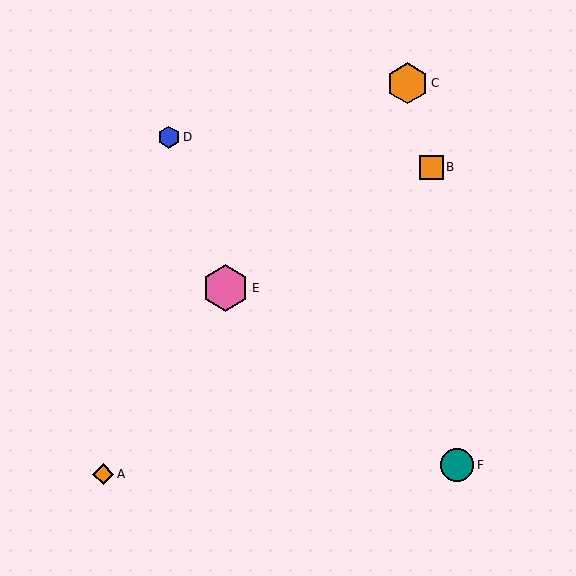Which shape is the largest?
The pink hexagon (labeled E) is the largest.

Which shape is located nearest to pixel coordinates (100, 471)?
The orange diamond (labeled A) at (103, 474) is nearest to that location.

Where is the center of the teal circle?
The center of the teal circle is at (457, 465).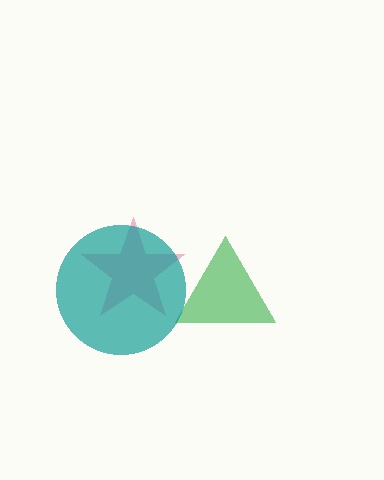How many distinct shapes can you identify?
There are 3 distinct shapes: a green triangle, a pink star, a teal circle.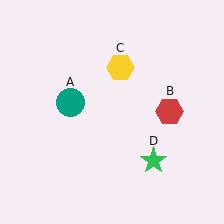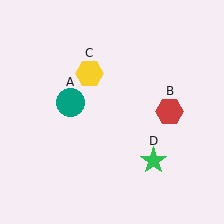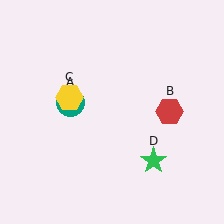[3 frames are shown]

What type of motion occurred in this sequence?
The yellow hexagon (object C) rotated counterclockwise around the center of the scene.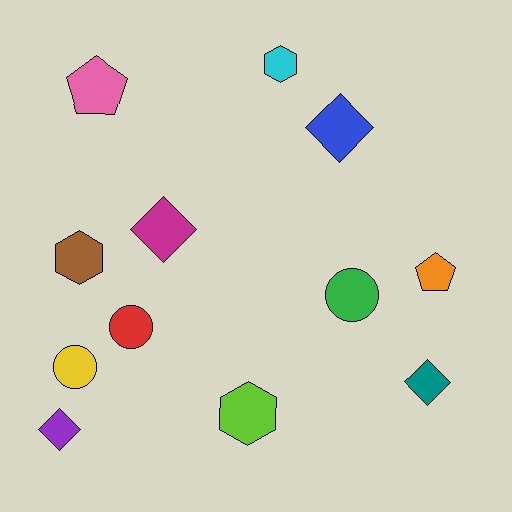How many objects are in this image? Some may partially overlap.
There are 12 objects.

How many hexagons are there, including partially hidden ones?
There are 3 hexagons.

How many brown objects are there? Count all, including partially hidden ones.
There is 1 brown object.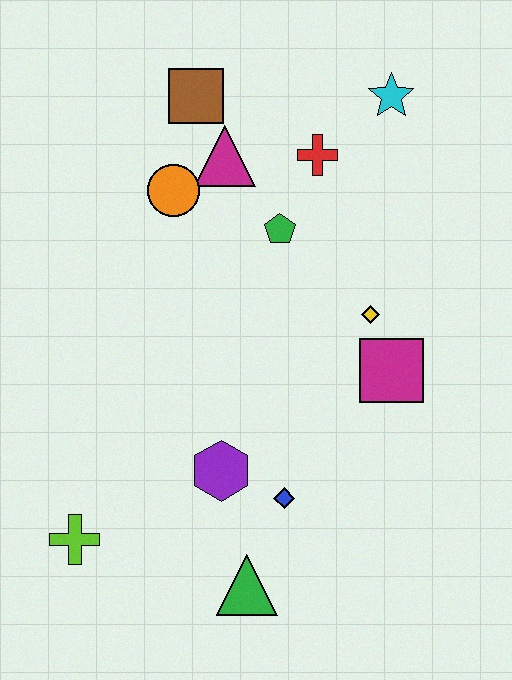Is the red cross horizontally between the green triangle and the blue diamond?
No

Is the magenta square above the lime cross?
Yes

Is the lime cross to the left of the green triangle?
Yes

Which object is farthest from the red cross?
The lime cross is farthest from the red cross.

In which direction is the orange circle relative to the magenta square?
The orange circle is to the left of the magenta square.